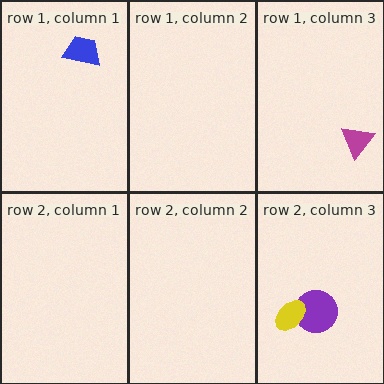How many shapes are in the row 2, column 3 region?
2.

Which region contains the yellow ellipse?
The row 2, column 3 region.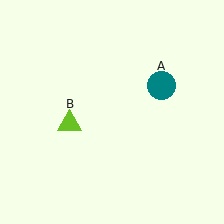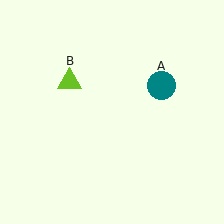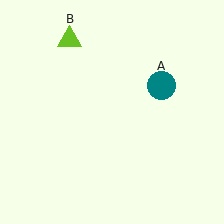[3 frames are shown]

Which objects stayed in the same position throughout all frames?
Teal circle (object A) remained stationary.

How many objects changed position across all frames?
1 object changed position: lime triangle (object B).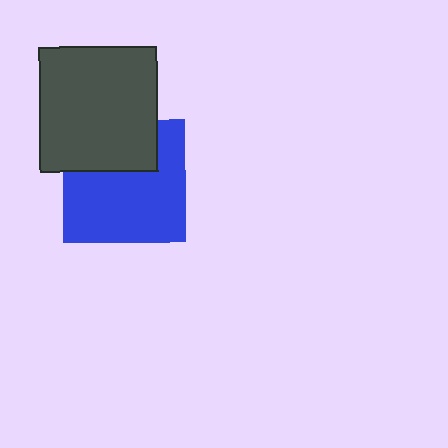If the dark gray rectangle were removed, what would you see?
You would see the complete blue square.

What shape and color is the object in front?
The object in front is a dark gray rectangle.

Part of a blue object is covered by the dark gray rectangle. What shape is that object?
It is a square.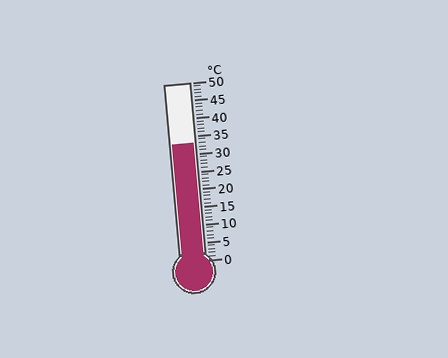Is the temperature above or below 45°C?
The temperature is below 45°C.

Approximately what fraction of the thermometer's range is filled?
The thermometer is filled to approximately 65% of its range.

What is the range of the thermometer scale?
The thermometer scale ranges from 0°C to 50°C.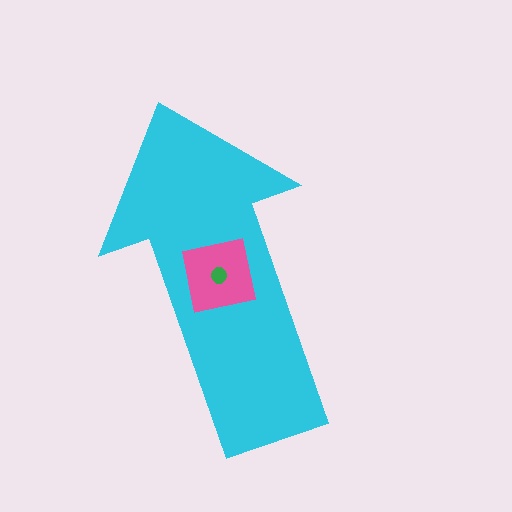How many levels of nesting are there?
3.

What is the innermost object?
The green circle.